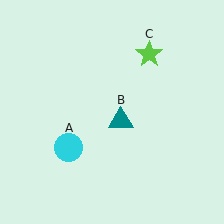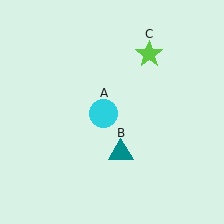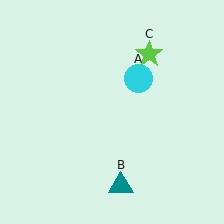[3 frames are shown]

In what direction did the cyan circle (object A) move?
The cyan circle (object A) moved up and to the right.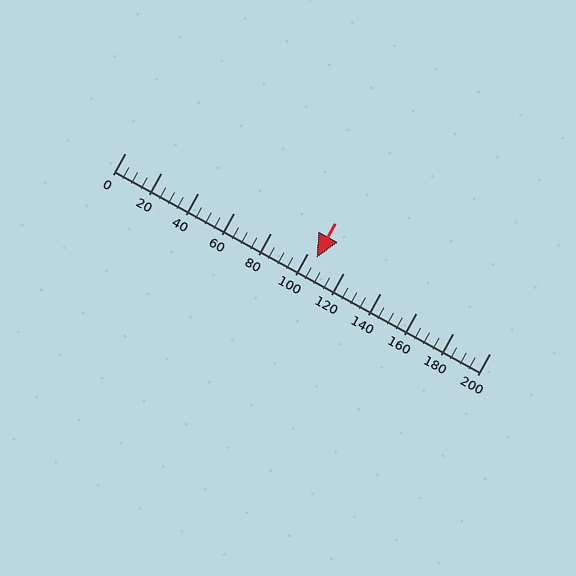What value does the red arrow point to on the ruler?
The red arrow points to approximately 105.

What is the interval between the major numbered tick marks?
The major tick marks are spaced 20 units apart.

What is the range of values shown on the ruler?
The ruler shows values from 0 to 200.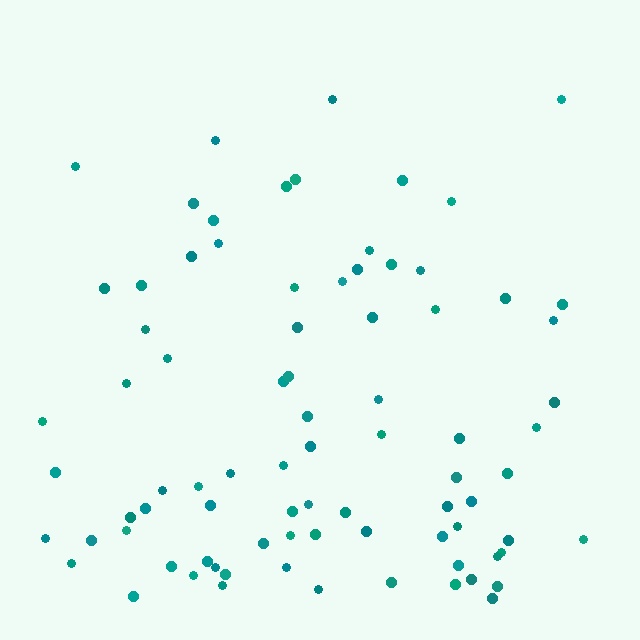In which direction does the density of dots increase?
From top to bottom, with the bottom side densest.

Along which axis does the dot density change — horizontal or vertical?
Vertical.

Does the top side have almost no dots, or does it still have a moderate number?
Still a moderate number, just noticeably fewer than the bottom.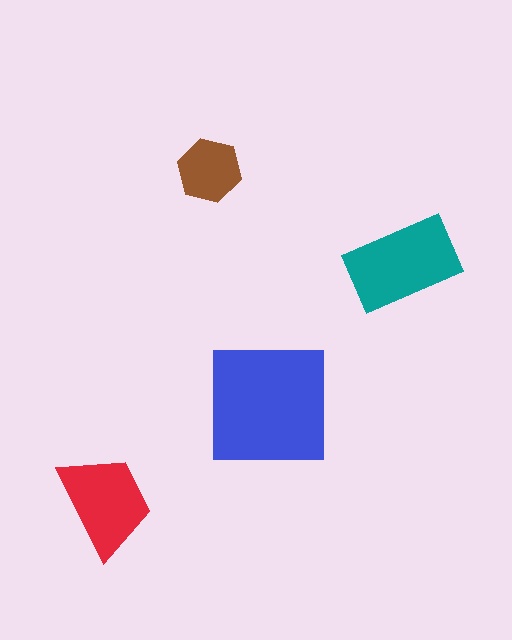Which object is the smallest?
The brown hexagon.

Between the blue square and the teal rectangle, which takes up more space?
The blue square.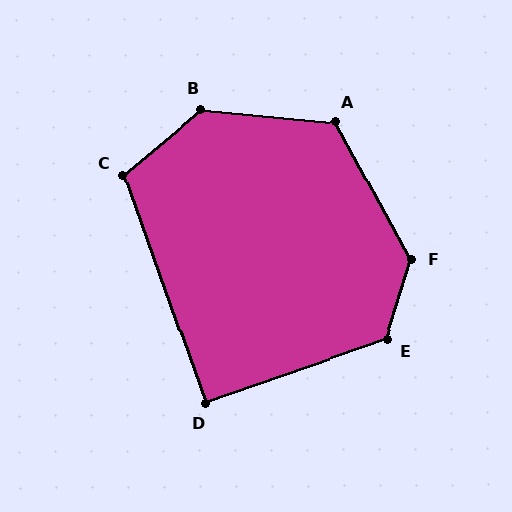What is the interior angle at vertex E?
Approximately 126 degrees (obtuse).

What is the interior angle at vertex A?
Approximately 124 degrees (obtuse).